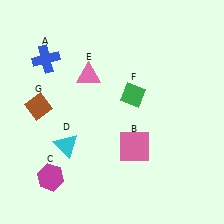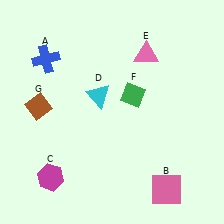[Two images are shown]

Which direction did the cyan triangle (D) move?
The cyan triangle (D) moved up.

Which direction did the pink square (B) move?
The pink square (B) moved down.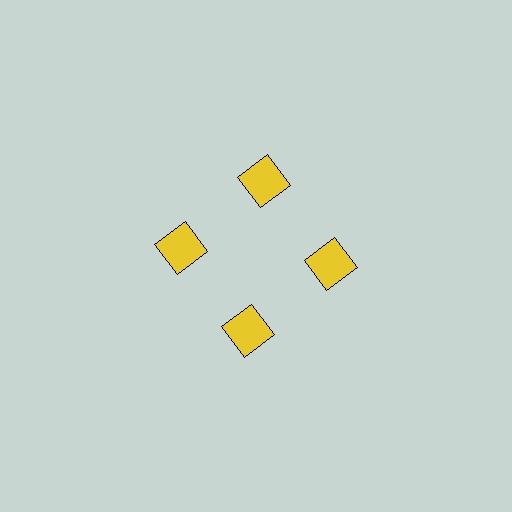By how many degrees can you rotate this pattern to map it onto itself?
The pattern maps onto itself every 90 degrees of rotation.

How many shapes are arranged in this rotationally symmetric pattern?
There are 4 shapes, arranged in 4 groups of 1.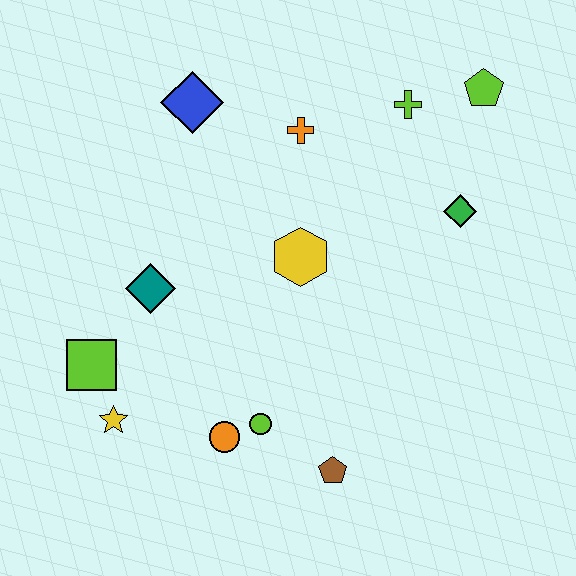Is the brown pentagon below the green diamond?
Yes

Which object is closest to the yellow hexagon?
The orange cross is closest to the yellow hexagon.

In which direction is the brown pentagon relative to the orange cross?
The brown pentagon is below the orange cross.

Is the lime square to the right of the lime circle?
No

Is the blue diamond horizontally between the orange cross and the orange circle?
No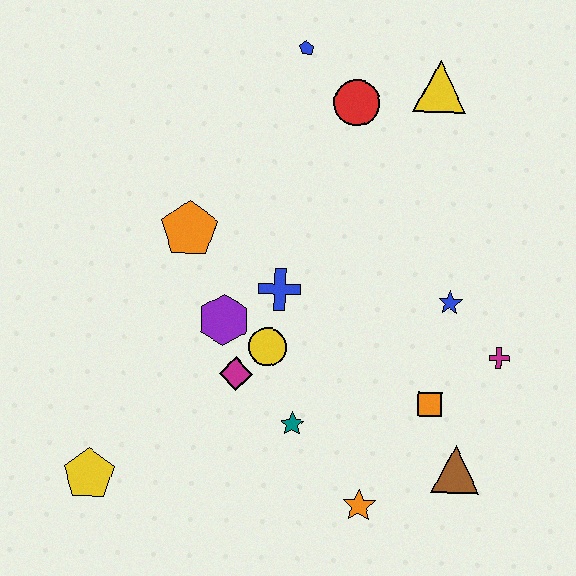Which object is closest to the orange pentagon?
The purple hexagon is closest to the orange pentagon.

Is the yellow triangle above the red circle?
Yes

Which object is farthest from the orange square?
The blue pentagon is farthest from the orange square.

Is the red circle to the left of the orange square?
Yes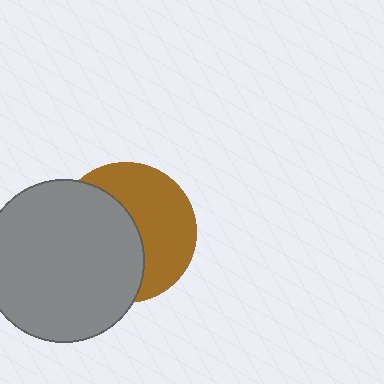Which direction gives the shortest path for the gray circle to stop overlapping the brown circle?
Moving left gives the shortest separation.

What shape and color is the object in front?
The object in front is a gray circle.